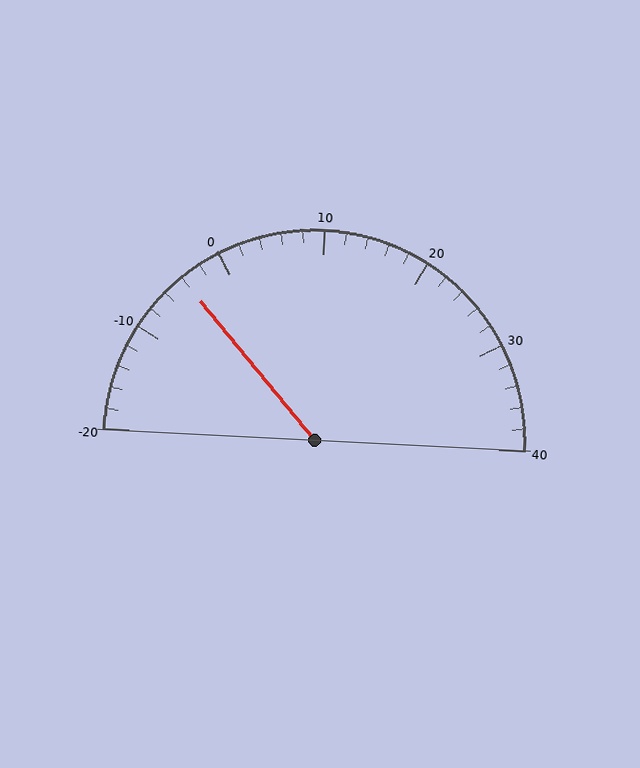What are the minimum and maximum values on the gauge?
The gauge ranges from -20 to 40.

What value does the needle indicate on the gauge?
The needle indicates approximately -4.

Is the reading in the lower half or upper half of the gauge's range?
The reading is in the lower half of the range (-20 to 40).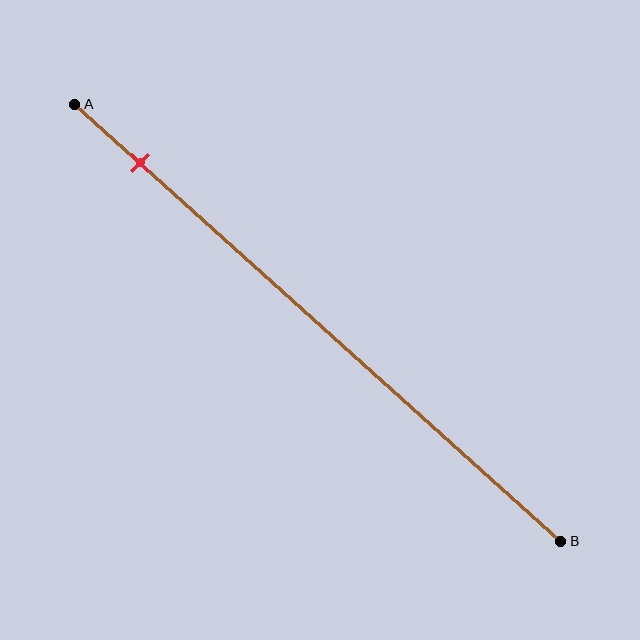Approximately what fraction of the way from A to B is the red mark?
The red mark is approximately 15% of the way from A to B.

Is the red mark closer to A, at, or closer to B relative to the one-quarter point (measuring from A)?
The red mark is closer to point A than the one-quarter point of segment AB.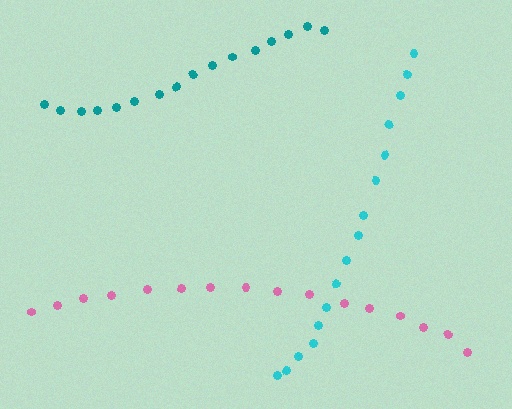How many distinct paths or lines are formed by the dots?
There are 3 distinct paths.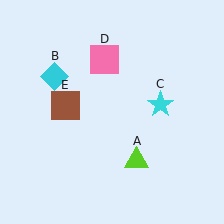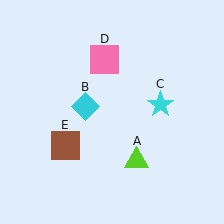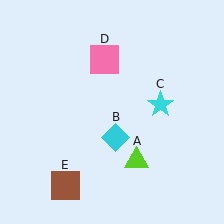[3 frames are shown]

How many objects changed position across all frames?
2 objects changed position: cyan diamond (object B), brown square (object E).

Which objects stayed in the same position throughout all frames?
Lime triangle (object A) and cyan star (object C) and pink square (object D) remained stationary.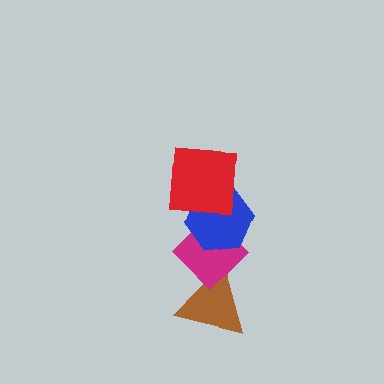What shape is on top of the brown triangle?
The magenta diamond is on top of the brown triangle.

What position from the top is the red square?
The red square is 1st from the top.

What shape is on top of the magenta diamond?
The blue hexagon is on top of the magenta diamond.